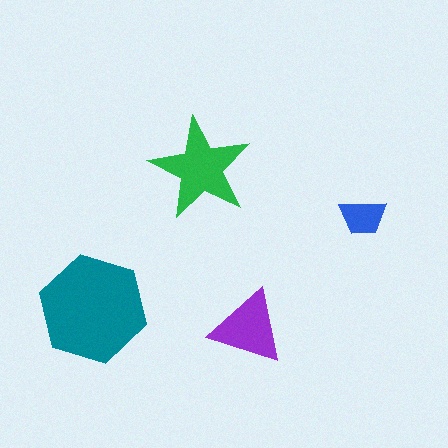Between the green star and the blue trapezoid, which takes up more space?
The green star.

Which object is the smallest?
The blue trapezoid.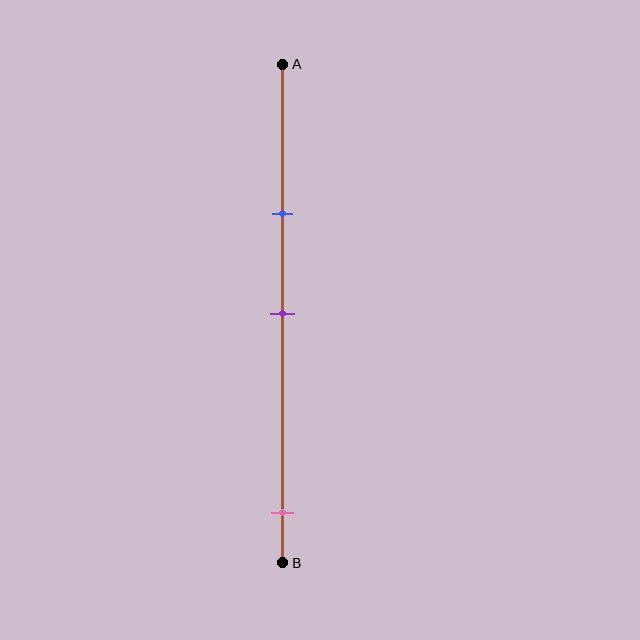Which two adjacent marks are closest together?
The blue and purple marks are the closest adjacent pair.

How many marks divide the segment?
There are 3 marks dividing the segment.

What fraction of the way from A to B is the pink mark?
The pink mark is approximately 90% (0.9) of the way from A to B.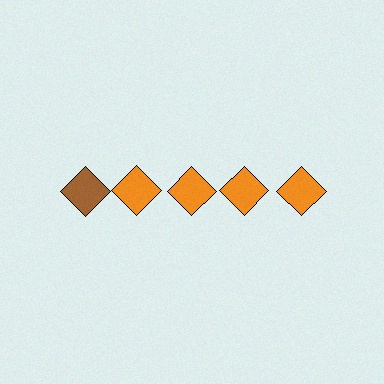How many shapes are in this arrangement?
There are 5 shapes arranged in a grid pattern.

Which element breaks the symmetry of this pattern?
The brown diamond in the top row, leftmost column breaks the symmetry. All other shapes are orange diamonds.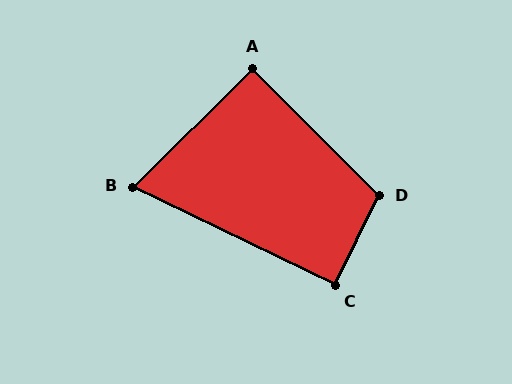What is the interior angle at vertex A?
Approximately 90 degrees (approximately right).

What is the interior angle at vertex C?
Approximately 90 degrees (approximately right).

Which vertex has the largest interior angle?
D, at approximately 110 degrees.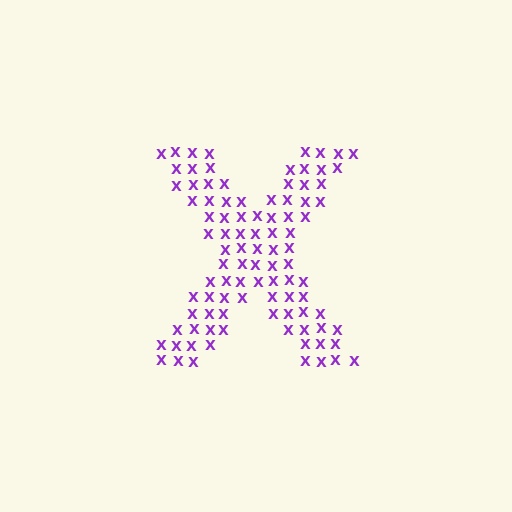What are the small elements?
The small elements are letter X's.